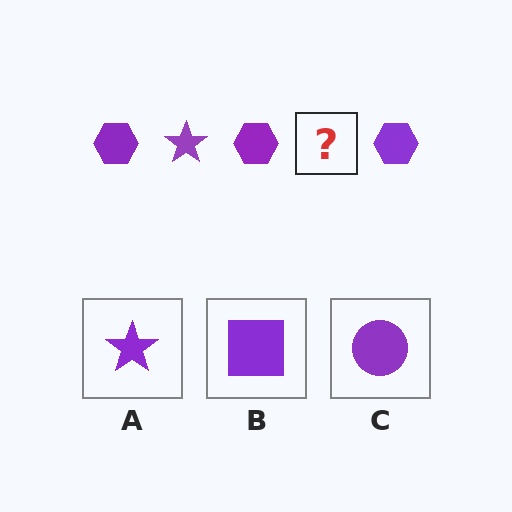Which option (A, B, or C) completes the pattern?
A.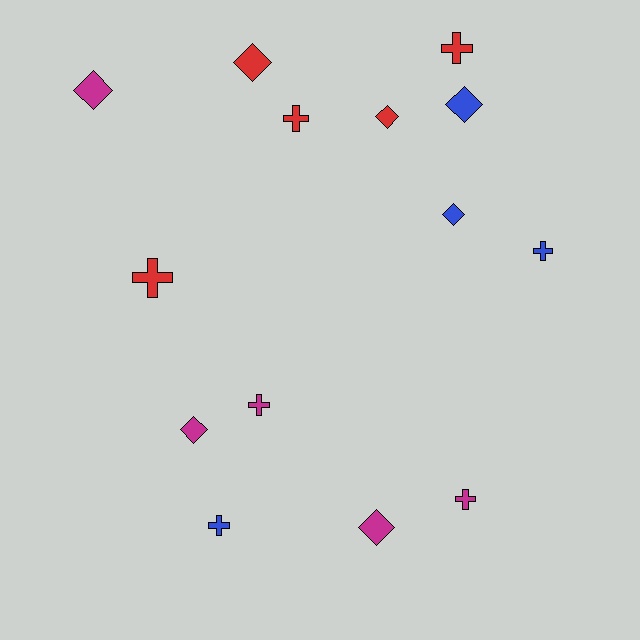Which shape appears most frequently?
Diamond, with 7 objects.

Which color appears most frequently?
Red, with 5 objects.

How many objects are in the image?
There are 14 objects.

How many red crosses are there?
There are 3 red crosses.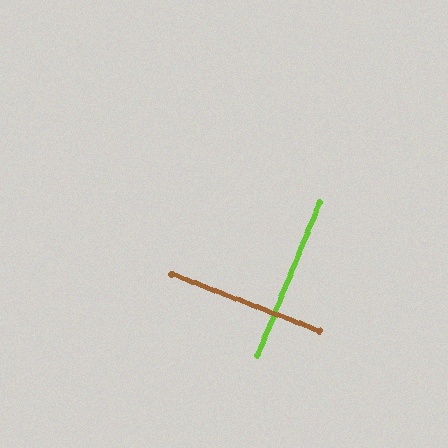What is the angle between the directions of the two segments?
Approximately 89 degrees.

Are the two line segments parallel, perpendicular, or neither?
Perpendicular — they meet at approximately 89°.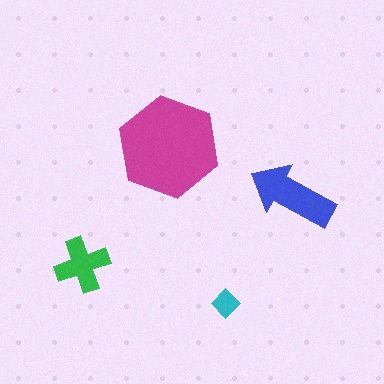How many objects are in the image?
There are 4 objects in the image.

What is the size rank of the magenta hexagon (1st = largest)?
1st.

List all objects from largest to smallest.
The magenta hexagon, the blue arrow, the green cross, the cyan diamond.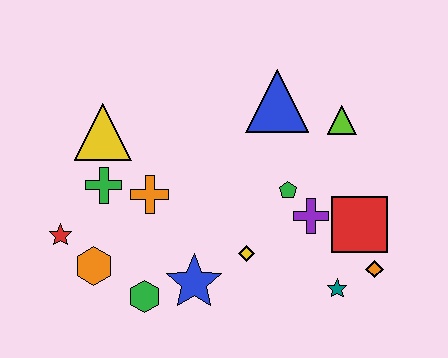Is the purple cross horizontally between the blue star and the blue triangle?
No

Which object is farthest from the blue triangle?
The red star is farthest from the blue triangle.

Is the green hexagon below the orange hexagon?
Yes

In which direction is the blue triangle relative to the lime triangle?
The blue triangle is to the left of the lime triangle.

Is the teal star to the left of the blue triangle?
No